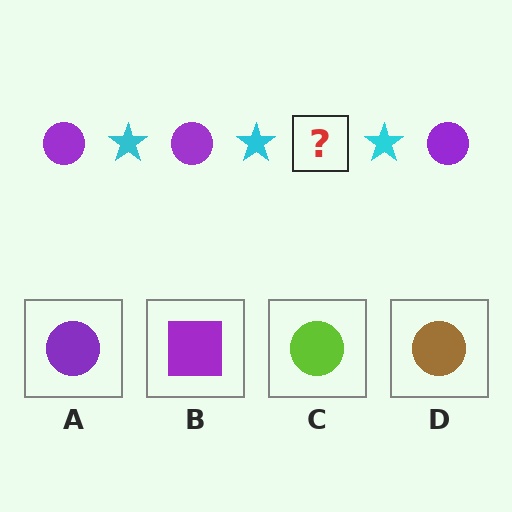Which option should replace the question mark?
Option A.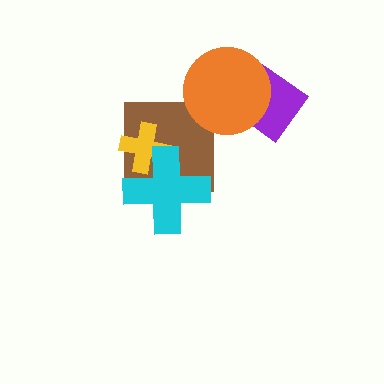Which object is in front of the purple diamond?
The orange circle is in front of the purple diamond.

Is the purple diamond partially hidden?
Yes, it is partially covered by another shape.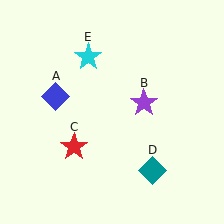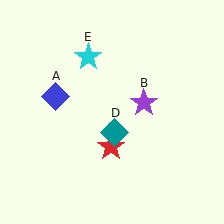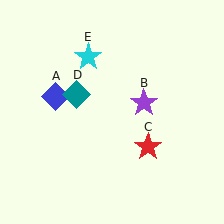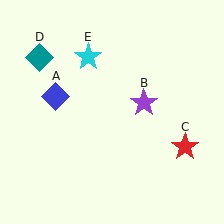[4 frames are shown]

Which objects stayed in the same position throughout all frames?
Blue diamond (object A) and purple star (object B) and cyan star (object E) remained stationary.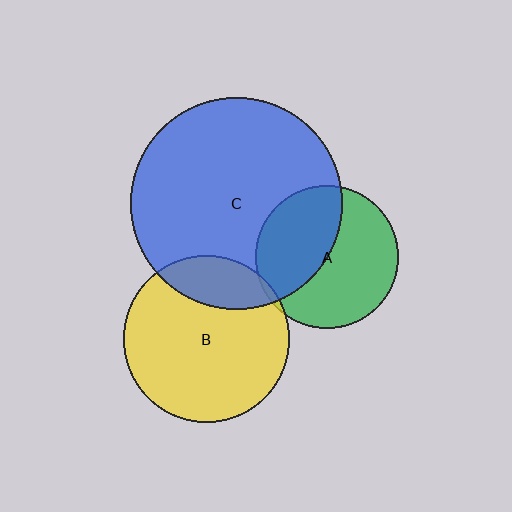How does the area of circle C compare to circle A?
Approximately 2.2 times.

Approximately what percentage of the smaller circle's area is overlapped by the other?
Approximately 5%.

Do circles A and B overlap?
Yes.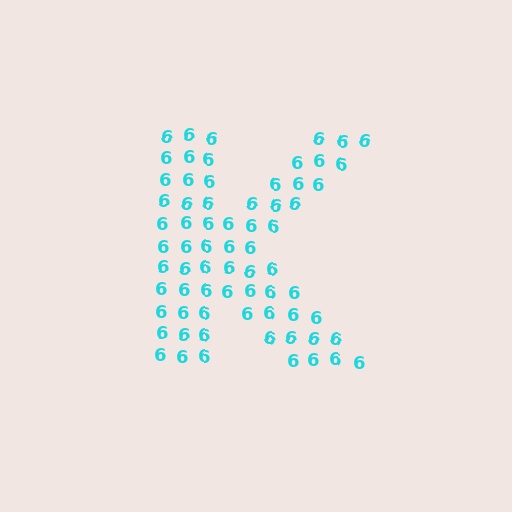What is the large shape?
The large shape is the letter K.